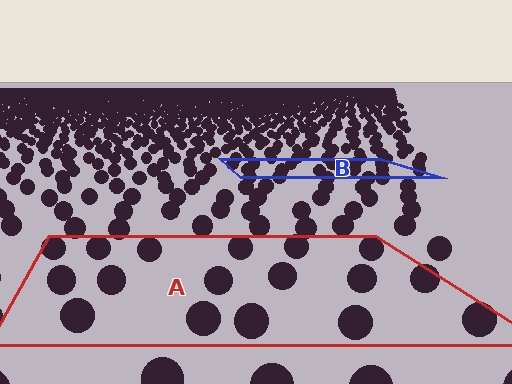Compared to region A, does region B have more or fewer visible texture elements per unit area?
Region B has more texture elements per unit area — they are packed more densely because it is farther away.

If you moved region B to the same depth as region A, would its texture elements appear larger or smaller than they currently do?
They would appear larger. At a closer depth, the same texture elements are projected at a bigger on-screen size.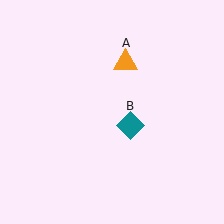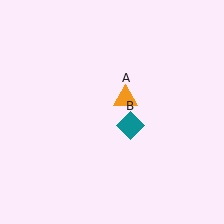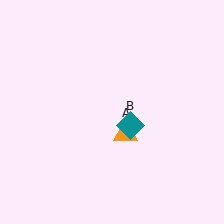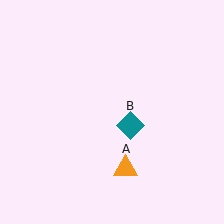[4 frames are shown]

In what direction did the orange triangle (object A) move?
The orange triangle (object A) moved down.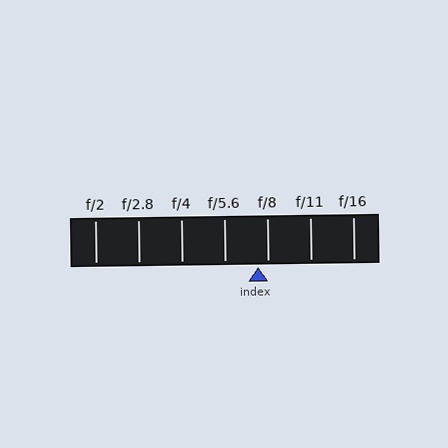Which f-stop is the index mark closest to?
The index mark is closest to f/8.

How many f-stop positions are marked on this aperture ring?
There are 7 f-stop positions marked.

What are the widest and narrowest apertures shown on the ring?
The widest aperture shown is f/2 and the narrowest is f/16.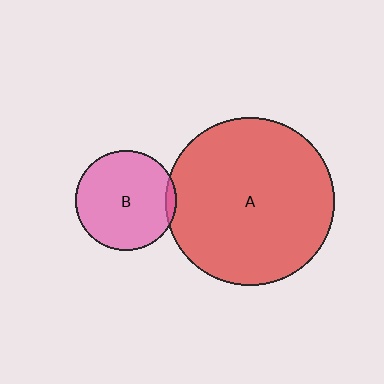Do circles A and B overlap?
Yes.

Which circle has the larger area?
Circle A (red).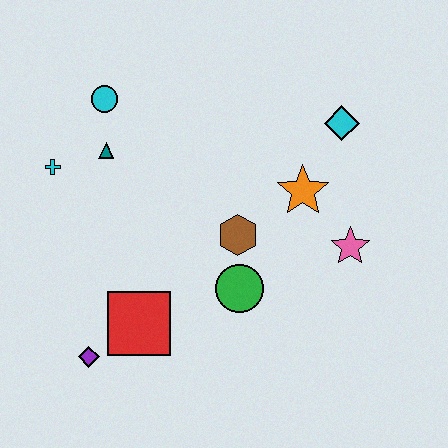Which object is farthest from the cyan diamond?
The purple diamond is farthest from the cyan diamond.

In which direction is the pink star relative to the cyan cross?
The pink star is to the right of the cyan cross.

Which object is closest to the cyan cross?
The teal triangle is closest to the cyan cross.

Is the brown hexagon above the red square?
Yes